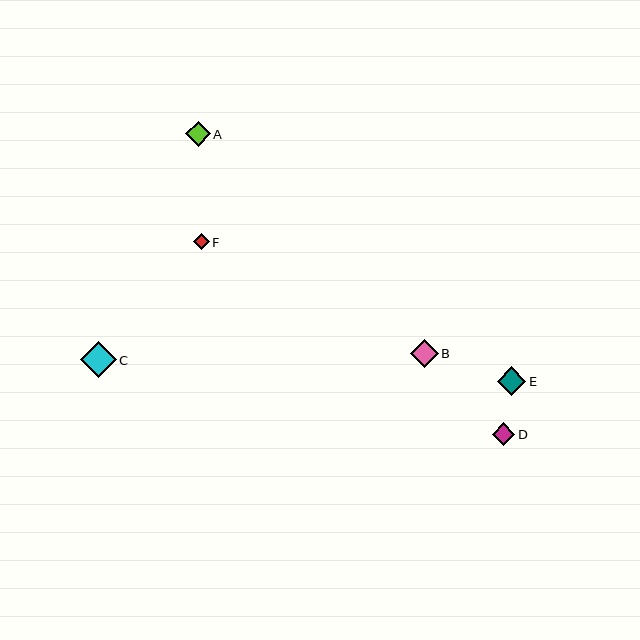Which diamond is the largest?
Diamond C is the largest with a size of approximately 36 pixels.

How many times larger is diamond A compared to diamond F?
Diamond A is approximately 1.5 times the size of diamond F.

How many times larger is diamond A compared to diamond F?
Diamond A is approximately 1.5 times the size of diamond F.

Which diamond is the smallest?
Diamond F is the smallest with a size of approximately 16 pixels.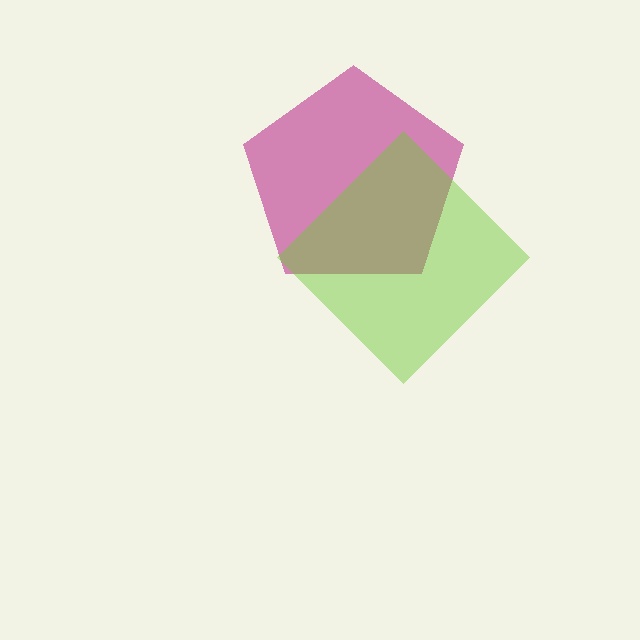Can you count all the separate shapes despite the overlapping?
Yes, there are 2 separate shapes.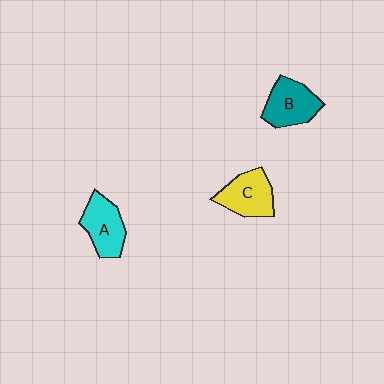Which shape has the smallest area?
Shape A (cyan).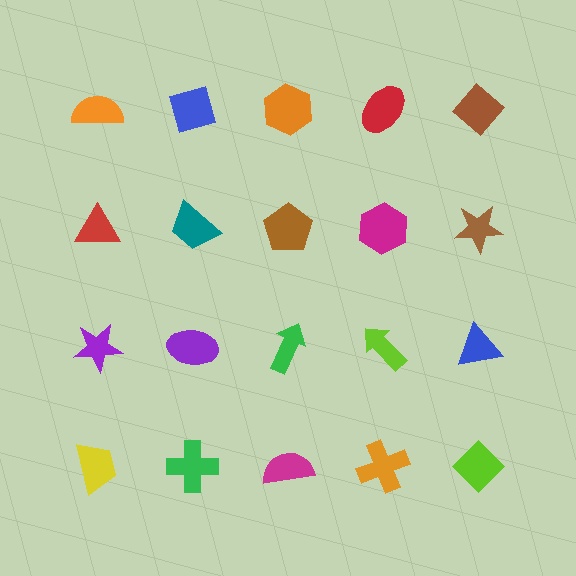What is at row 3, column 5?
A blue triangle.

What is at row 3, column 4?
A lime arrow.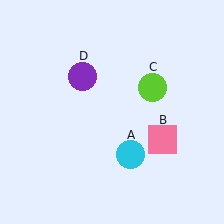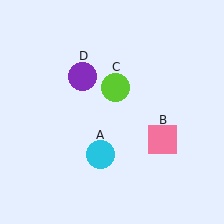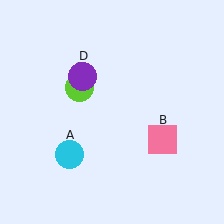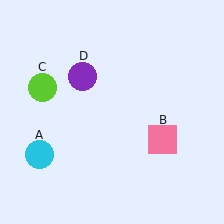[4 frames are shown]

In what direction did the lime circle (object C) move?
The lime circle (object C) moved left.